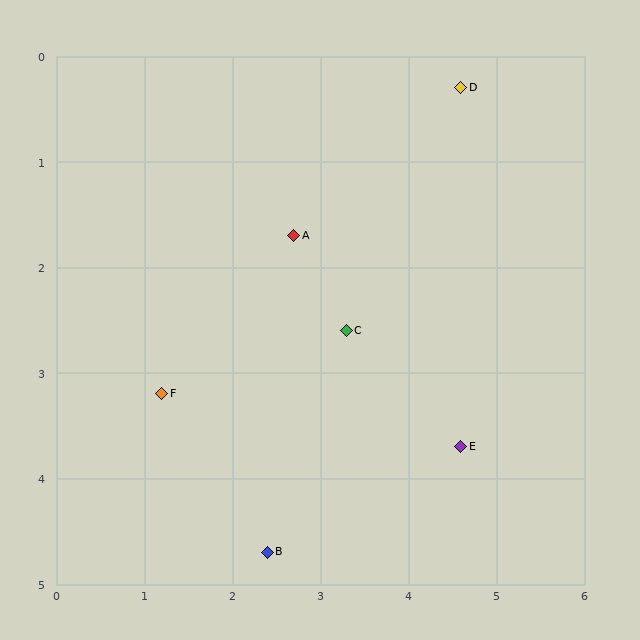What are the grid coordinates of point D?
Point D is at approximately (4.6, 0.3).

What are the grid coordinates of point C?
Point C is at approximately (3.3, 2.6).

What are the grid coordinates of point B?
Point B is at approximately (2.4, 4.7).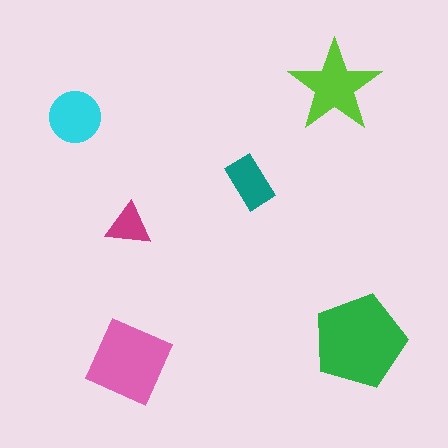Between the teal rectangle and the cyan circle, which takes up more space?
The cyan circle.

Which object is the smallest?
The magenta triangle.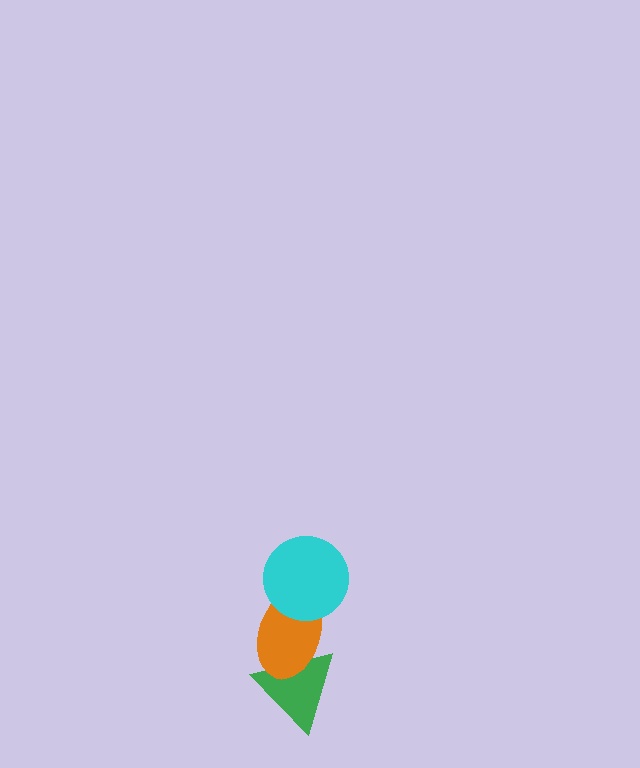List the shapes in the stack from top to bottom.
From top to bottom: the cyan circle, the orange ellipse, the green triangle.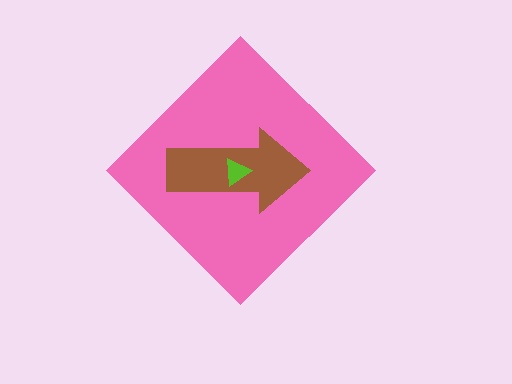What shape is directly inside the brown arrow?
The lime triangle.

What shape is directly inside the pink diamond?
The brown arrow.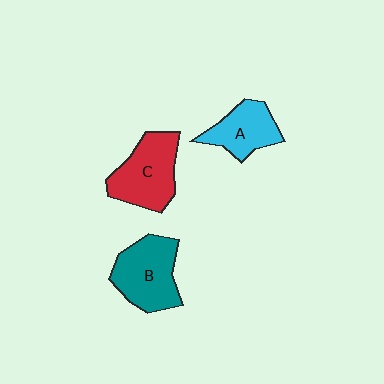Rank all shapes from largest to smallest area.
From largest to smallest: B (teal), C (red), A (cyan).